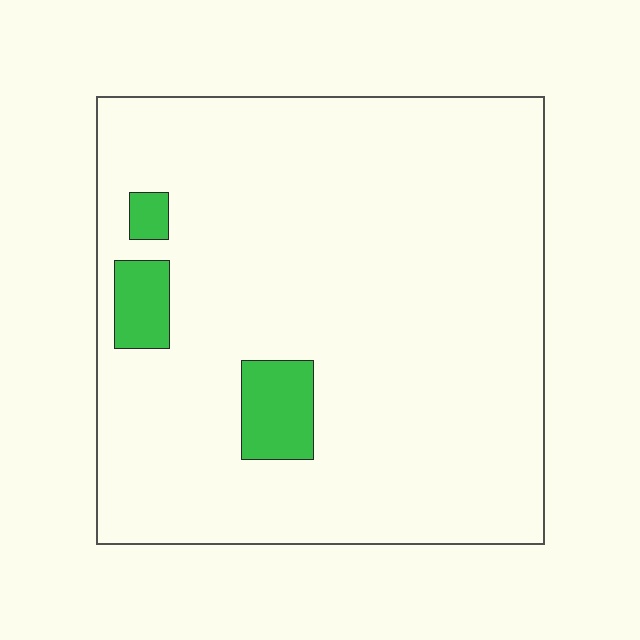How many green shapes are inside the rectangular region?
3.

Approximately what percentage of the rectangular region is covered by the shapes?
Approximately 5%.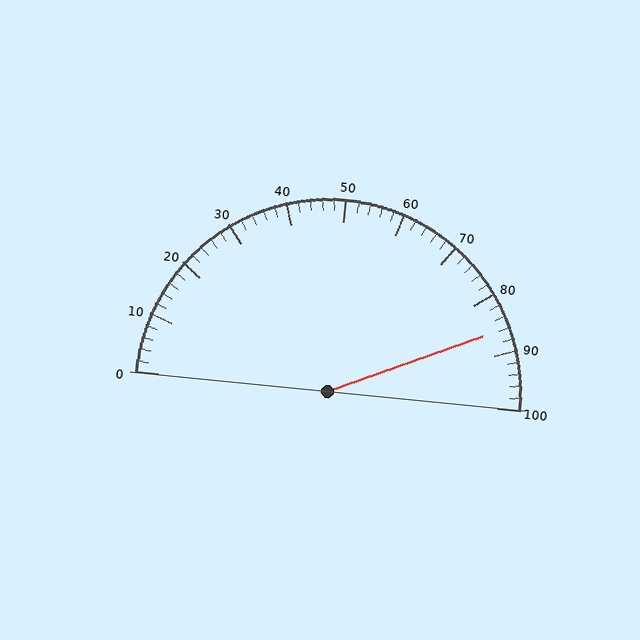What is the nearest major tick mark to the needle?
The nearest major tick mark is 90.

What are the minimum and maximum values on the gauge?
The gauge ranges from 0 to 100.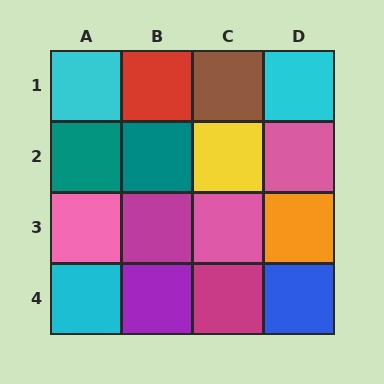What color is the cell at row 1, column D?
Cyan.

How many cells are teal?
2 cells are teal.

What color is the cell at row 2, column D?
Pink.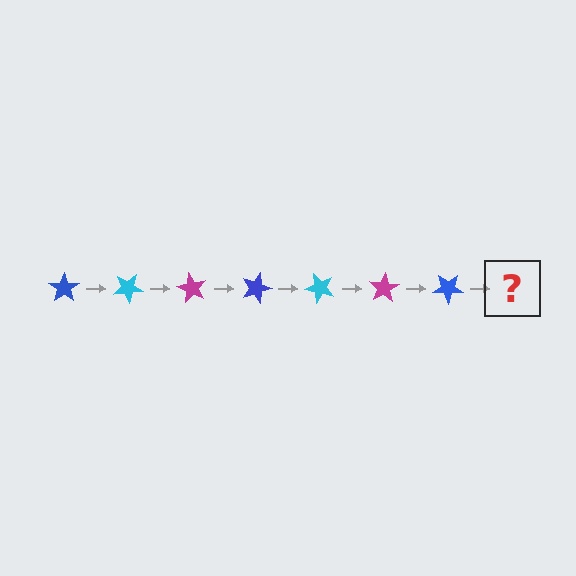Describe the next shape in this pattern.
It should be a cyan star, rotated 210 degrees from the start.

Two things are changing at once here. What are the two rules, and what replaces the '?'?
The two rules are that it rotates 30 degrees each step and the color cycles through blue, cyan, and magenta. The '?' should be a cyan star, rotated 210 degrees from the start.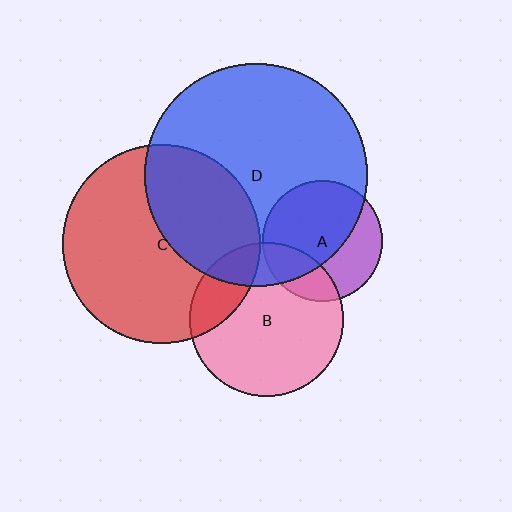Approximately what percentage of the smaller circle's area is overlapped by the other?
Approximately 60%.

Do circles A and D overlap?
Yes.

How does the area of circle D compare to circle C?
Approximately 1.3 times.